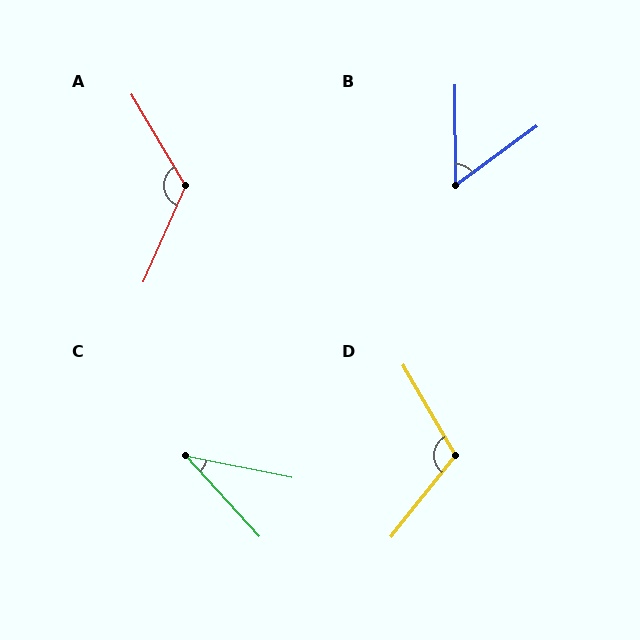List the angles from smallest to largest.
C (36°), B (54°), D (111°), A (126°).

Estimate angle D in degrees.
Approximately 111 degrees.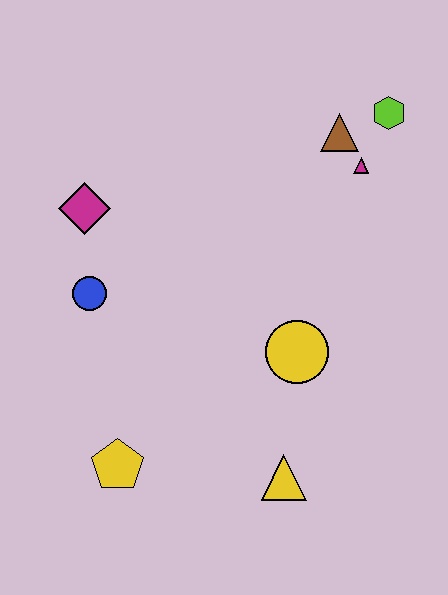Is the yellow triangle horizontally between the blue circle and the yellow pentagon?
No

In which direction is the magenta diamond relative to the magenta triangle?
The magenta diamond is to the left of the magenta triangle.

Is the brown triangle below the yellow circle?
No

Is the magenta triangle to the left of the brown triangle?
No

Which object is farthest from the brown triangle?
The yellow pentagon is farthest from the brown triangle.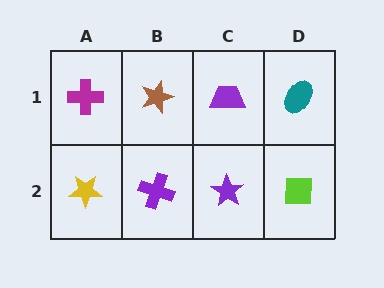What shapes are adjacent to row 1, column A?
A yellow star (row 2, column A), a brown star (row 1, column B).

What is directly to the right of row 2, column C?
A lime square.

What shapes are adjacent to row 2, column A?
A magenta cross (row 1, column A), a purple cross (row 2, column B).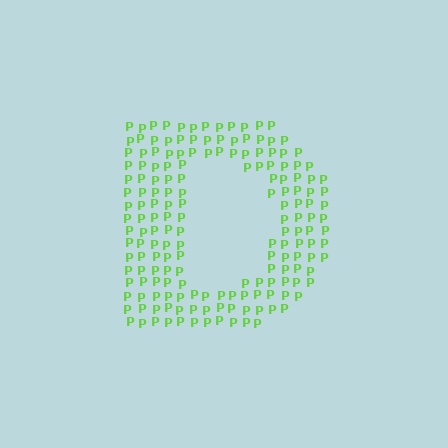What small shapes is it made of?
It is made of small letter P's.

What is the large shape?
The large shape is the letter D.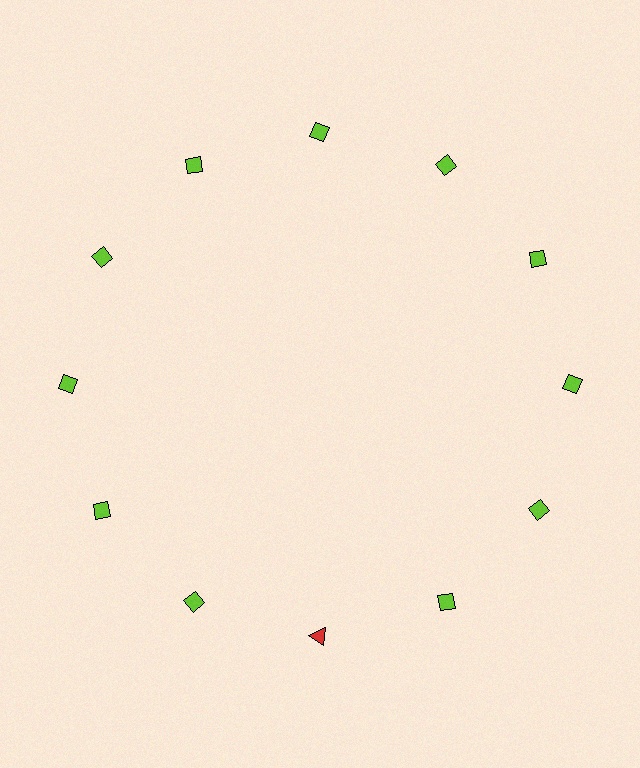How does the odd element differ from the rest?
It differs in both color (red instead of lime) and shape (triangle instead of diamond).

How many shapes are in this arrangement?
There are 12 shapes arranged in a ring pattern.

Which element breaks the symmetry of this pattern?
The red triangle at roughly the 6 o'clock position breaks the symmetry. All other shapes are lime diamonds.